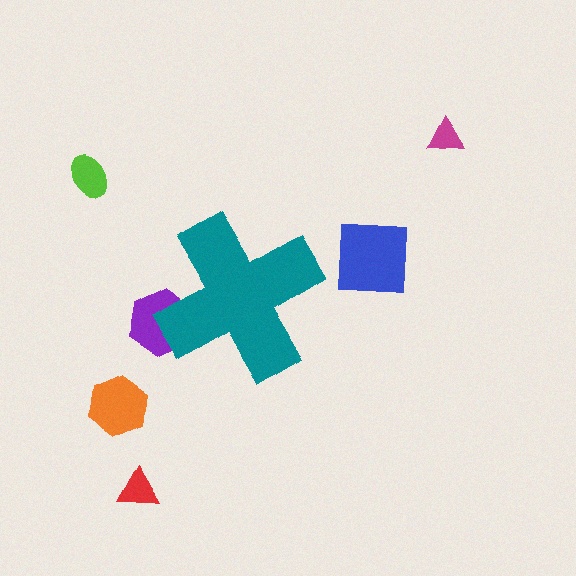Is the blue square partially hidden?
No, the blue square is fully visible.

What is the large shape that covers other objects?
A teal cross.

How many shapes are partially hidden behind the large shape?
1 shape is partially hidden.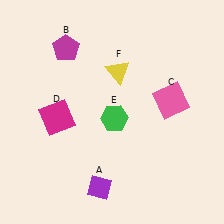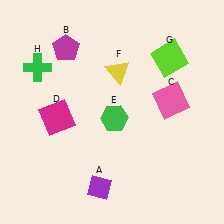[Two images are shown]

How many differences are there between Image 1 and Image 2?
There are 2 differences between the two images.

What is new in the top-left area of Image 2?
A green cross (H) was added in the top-left area of Image 2.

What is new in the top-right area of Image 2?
A lime square (G) was added in the top-right area of Image 2.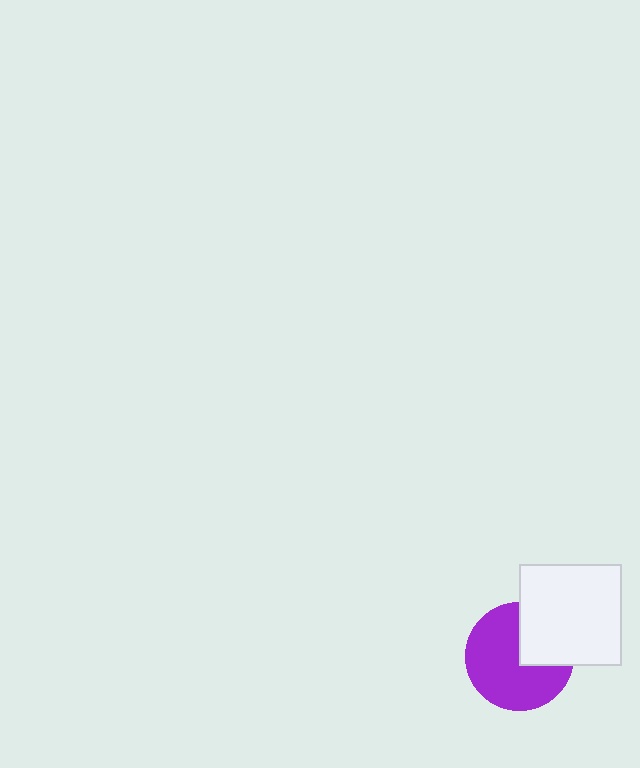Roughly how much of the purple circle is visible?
Most of it is visible (roughly 70%).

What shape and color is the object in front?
The object in front is a white square.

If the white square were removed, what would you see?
You would see the complete purple circle.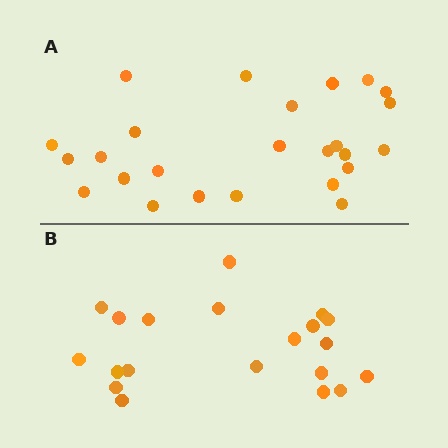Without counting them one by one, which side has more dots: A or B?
Region A (the top region) has more dots.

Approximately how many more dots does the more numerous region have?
Region A has about 5 more dots than region B.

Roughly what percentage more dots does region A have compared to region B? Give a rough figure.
About 25% more.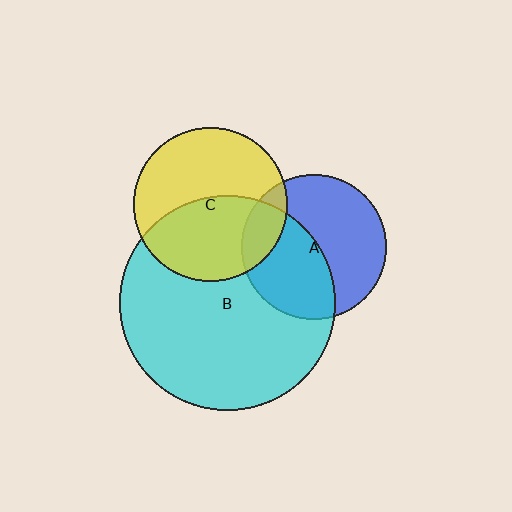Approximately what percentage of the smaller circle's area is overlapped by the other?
Approximately 45%.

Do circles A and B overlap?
Yes.